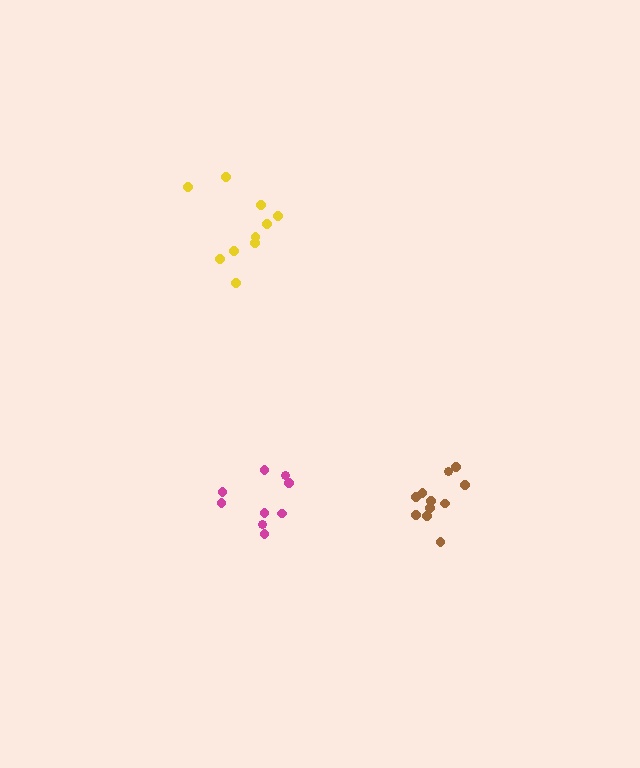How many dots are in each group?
Group 1: 10 dots, Group 2: 9 dots, Group 3: 11 dots (30 total).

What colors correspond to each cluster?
The clusters are colored: yellow, magenta, brown.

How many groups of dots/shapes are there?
There are 3 groups.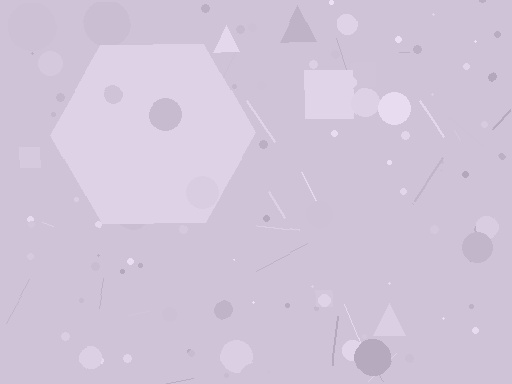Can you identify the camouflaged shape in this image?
The camouflaged shape is a hexagon.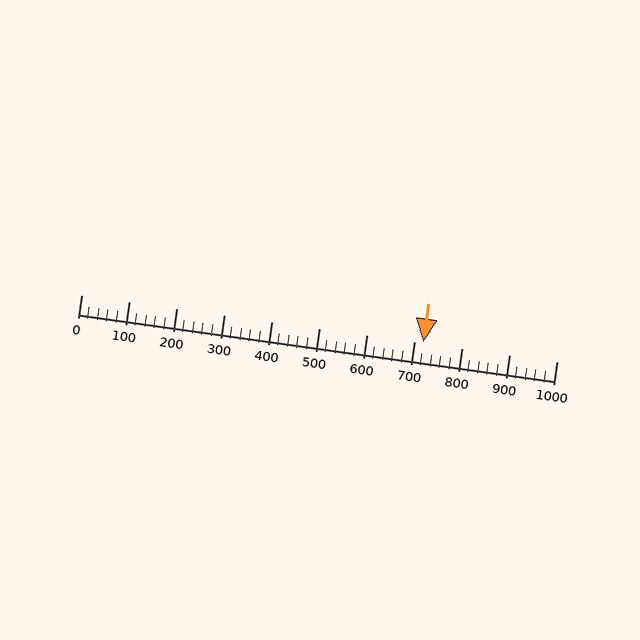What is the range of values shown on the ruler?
The ruler shows values from 0 to 1000.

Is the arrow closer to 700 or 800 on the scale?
The arrow is closer to 700.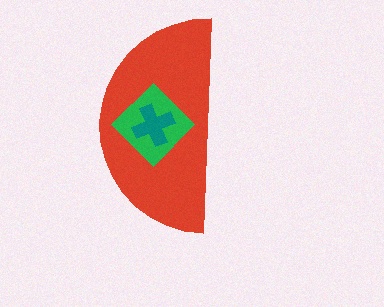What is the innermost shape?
The teal cross.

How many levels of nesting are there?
3.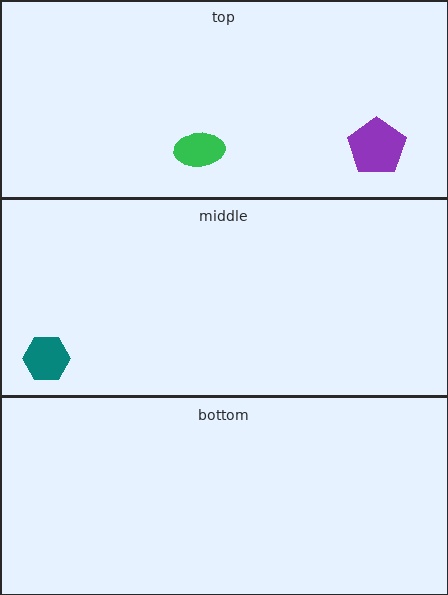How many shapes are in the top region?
2.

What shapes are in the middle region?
The teal hexagon.